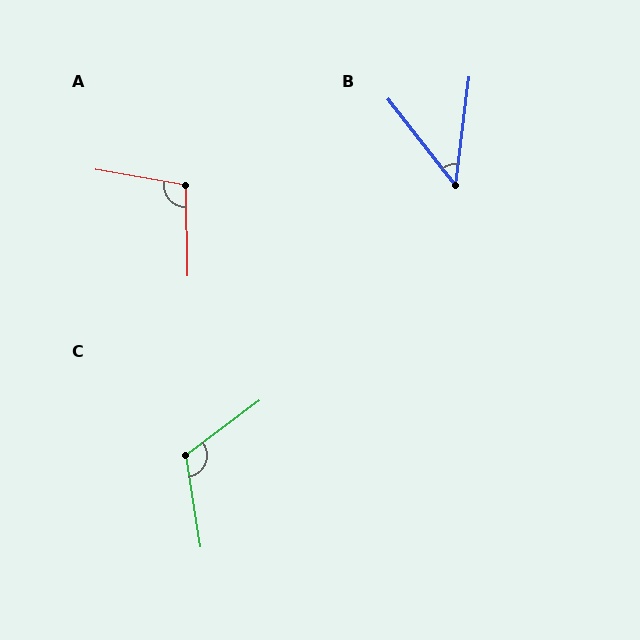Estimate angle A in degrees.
Approximately 101 degrees.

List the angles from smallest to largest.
B (45°), A (101°), C (117°).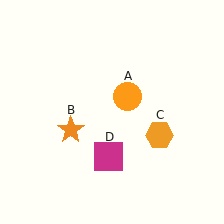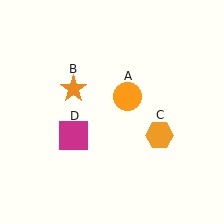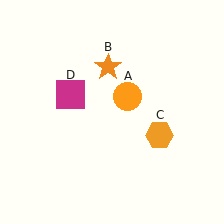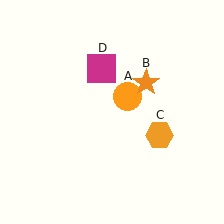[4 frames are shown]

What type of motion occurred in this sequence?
The orange star (object B), magenta square (object D) rotated clockwise around the center of the scene.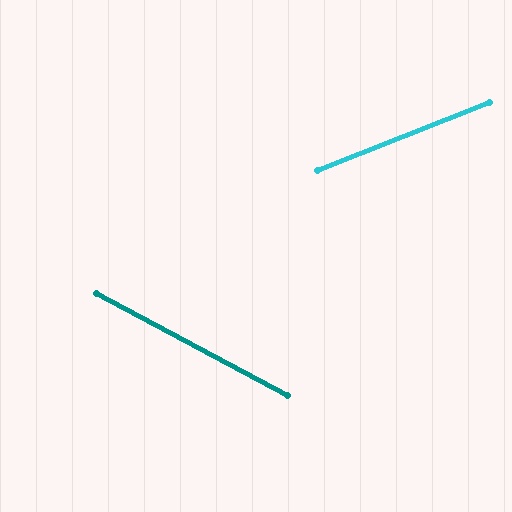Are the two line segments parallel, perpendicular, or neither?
Neither parallel nor perpendicular — they differ by about 50°.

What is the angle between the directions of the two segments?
Approximately 50 degrees.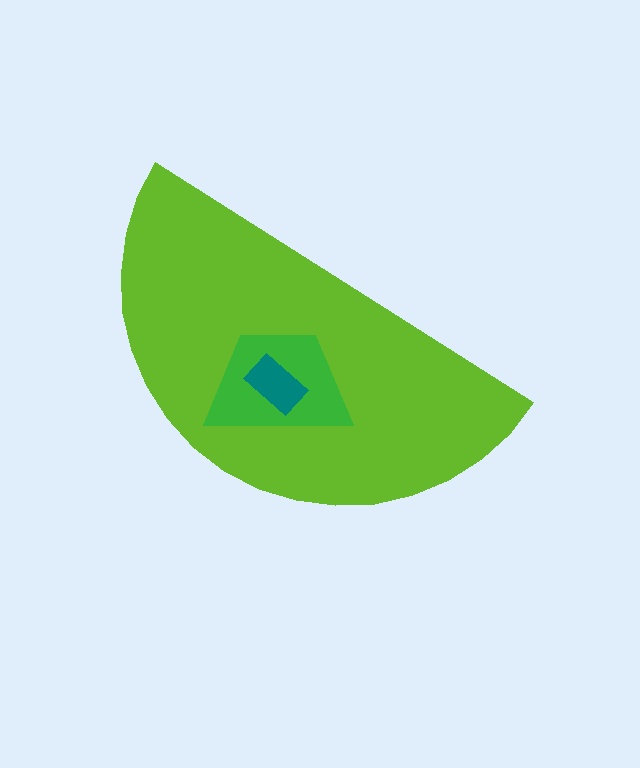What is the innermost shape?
The teal rectangle.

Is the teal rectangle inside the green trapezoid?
Yes.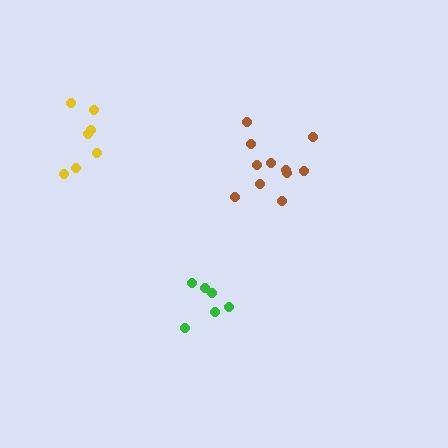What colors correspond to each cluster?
The clusters are colored: yellow, green, brown.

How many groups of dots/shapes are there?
There are 3 groups.